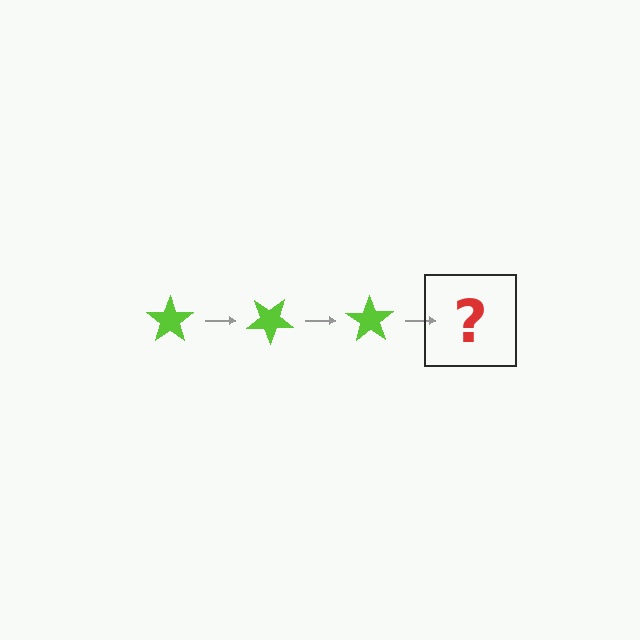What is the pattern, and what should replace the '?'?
The pattern is that the star rotates 35 degrees each step. The '?' should be a lime star rotated 105 degrees.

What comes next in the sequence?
The next element should be a lime star rotated 105 degrees.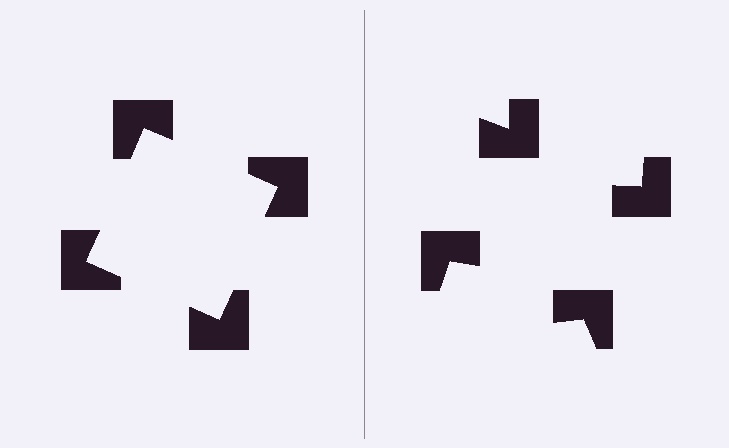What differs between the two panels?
The notched squares are positioned identically on both sides; only the wedge orientations differ. On the left they align to a square; on the right they are misaligned.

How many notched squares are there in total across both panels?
8 — 4 on each side.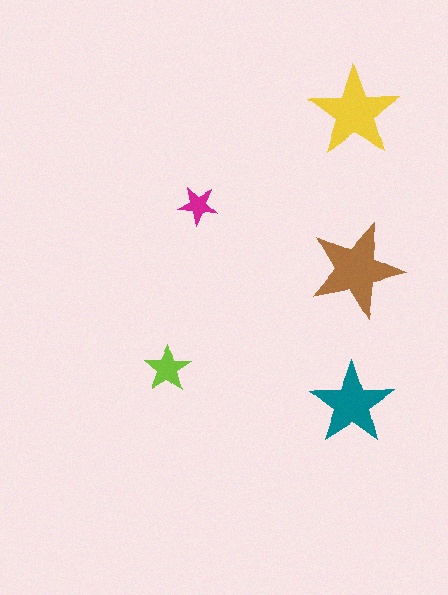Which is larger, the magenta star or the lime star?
The lime one.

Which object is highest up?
The yellow star is topmost.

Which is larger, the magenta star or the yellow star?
The yellow one.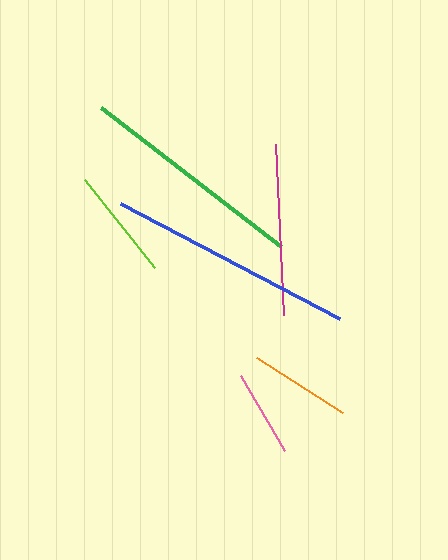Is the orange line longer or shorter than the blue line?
The blue line is longer than the orange line.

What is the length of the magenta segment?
The magenta segment is approximately 172 pixels long.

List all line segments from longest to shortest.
From longest to shortest: blue, green, magenta, lime, orange, pink.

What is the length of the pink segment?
The pink segment is approximately 87 pixels long.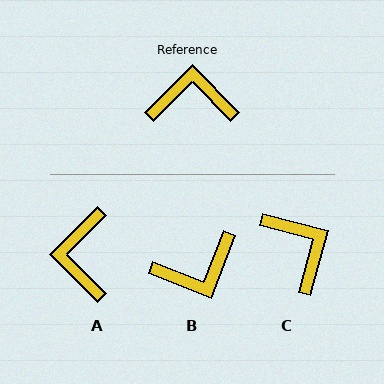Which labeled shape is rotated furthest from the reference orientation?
B, about 156 degrees away.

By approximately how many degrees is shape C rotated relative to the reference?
Approximately 60 degrees clockwise.